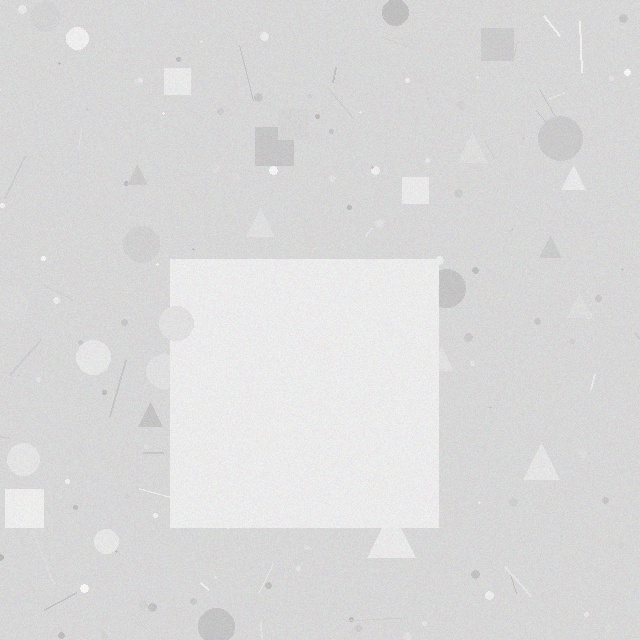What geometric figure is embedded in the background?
A square is embedded in the background.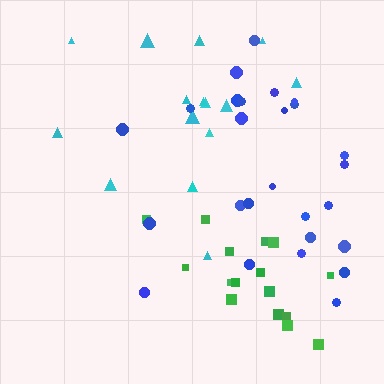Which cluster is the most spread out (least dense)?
Cyan.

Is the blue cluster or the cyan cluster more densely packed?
Blue.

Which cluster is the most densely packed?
Blue.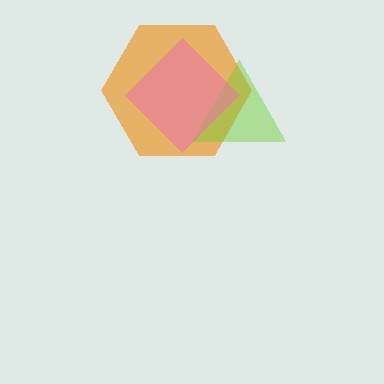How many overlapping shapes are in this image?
There are 3 overlapping shapes in the image.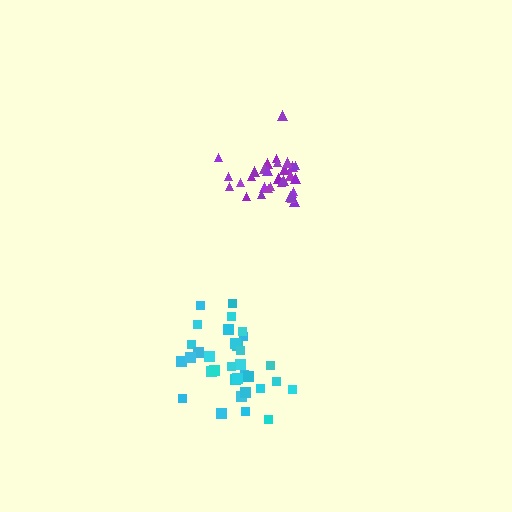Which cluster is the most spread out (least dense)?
Cyan.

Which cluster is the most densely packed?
Purple.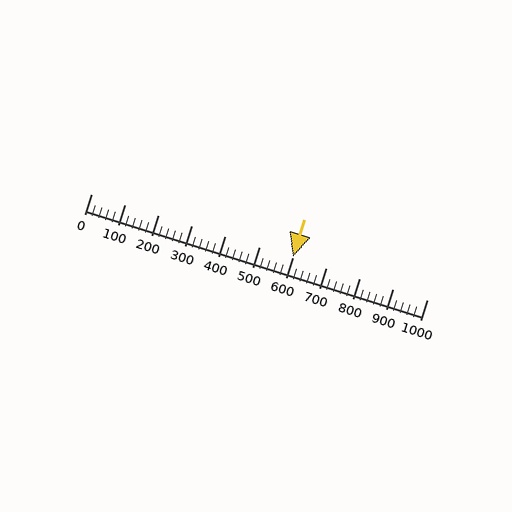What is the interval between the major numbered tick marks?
The major tick marks are spaced 100 units apart.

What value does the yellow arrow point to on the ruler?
The yellow arrow points to approximately 600.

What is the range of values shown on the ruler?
The ruler shows values from 0 to 1000.